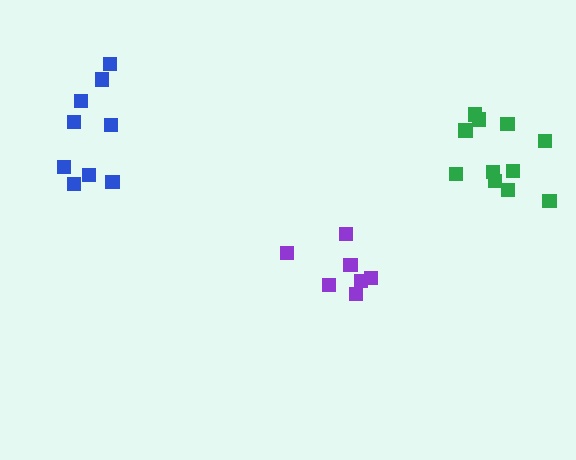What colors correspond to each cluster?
The clusters are colored: green, purple, blue.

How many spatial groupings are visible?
There are 3 spatial groupings.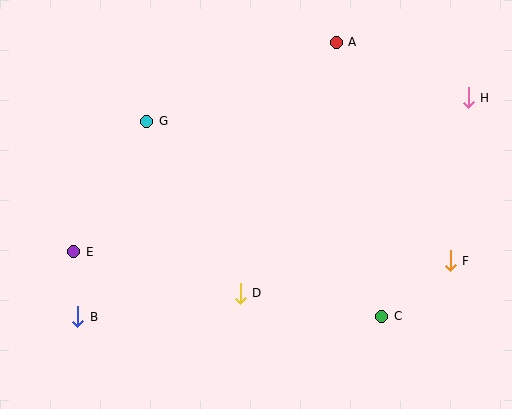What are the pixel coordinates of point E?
Point E is at (74, 252).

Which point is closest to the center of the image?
Point D at (240, 293) is closest to the center.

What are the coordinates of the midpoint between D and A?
The midpoint between D and A is at (288, 168).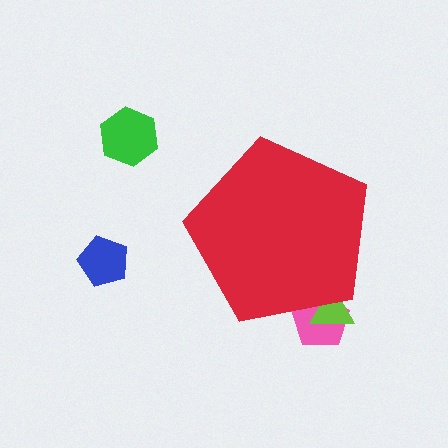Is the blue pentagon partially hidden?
No, the blue pentagon is fully visible.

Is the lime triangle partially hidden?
Yes, the lime triangle is partially hidden behind the red pentagon.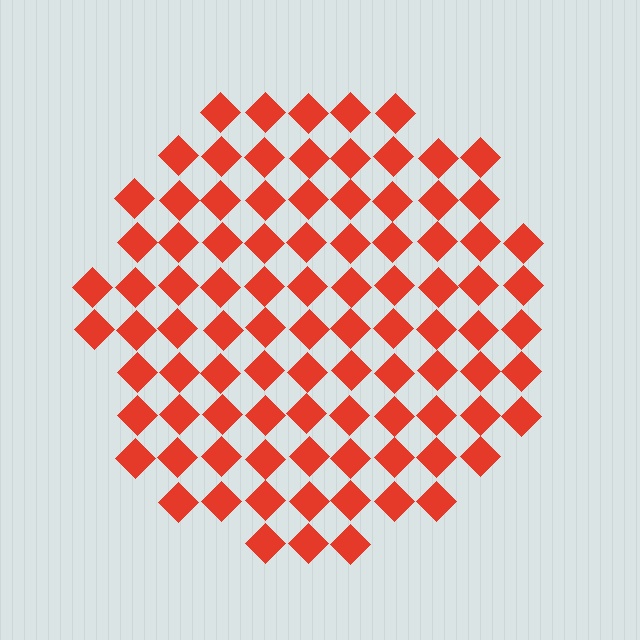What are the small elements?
The small elements are diamonds.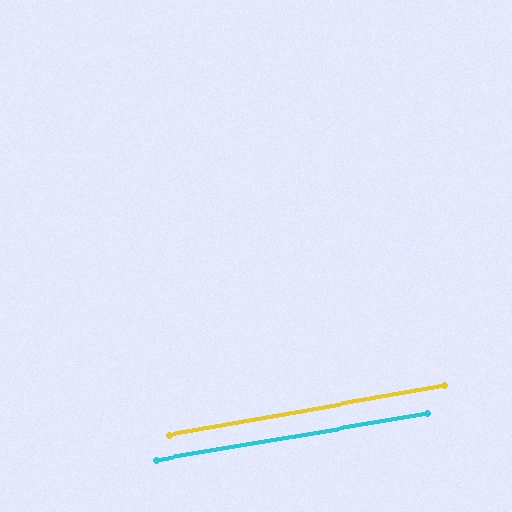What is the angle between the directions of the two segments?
Approximately 1 degree.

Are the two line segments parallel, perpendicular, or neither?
Parallel — their directions differ by only 0.6°.